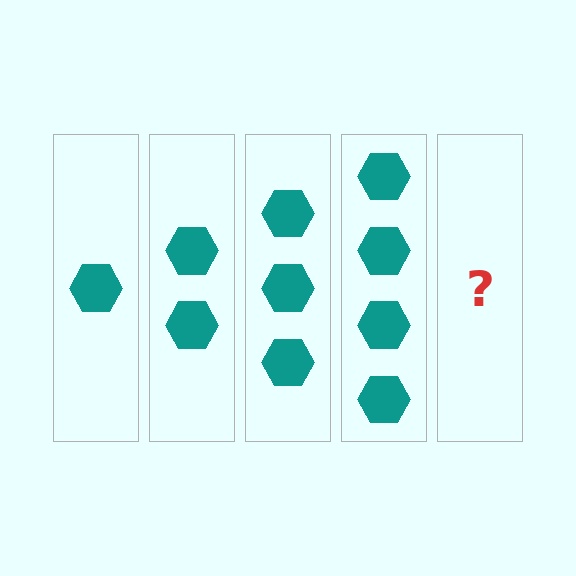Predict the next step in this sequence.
The next step is 5 hexagons.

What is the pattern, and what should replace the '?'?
The pattern is that each step adds one more hexagon. The '?' should be 5 hexagons.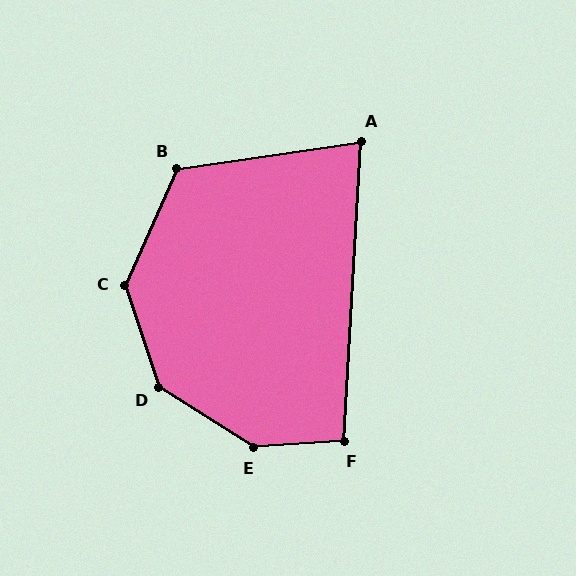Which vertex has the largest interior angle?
E, at approximately 144 degrees.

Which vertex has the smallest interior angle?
A, at approximately 79 degrees.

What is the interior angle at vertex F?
Approximately 97 degrees (obtuse).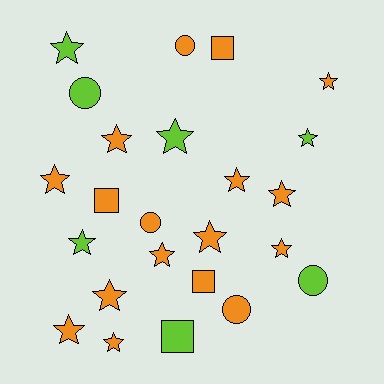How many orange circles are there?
There are 3 orange circles.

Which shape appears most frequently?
Star, with 15 objects.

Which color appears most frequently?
Orange, with 17 objects.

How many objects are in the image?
There are 24 objects.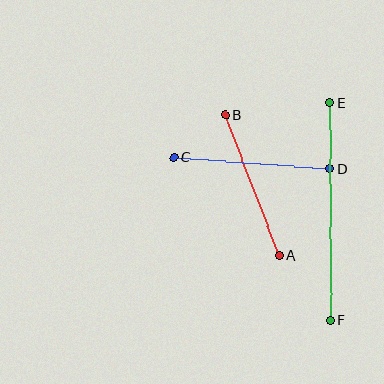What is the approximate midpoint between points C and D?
The midpoint is at approximately (252, 163) pixels.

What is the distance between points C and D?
The distance is approximately 157 pixels.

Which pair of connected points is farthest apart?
Points E and F are farthest apart.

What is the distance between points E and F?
The distance is approximately 218 pixels.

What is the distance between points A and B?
The distance is approximately 150 pixels.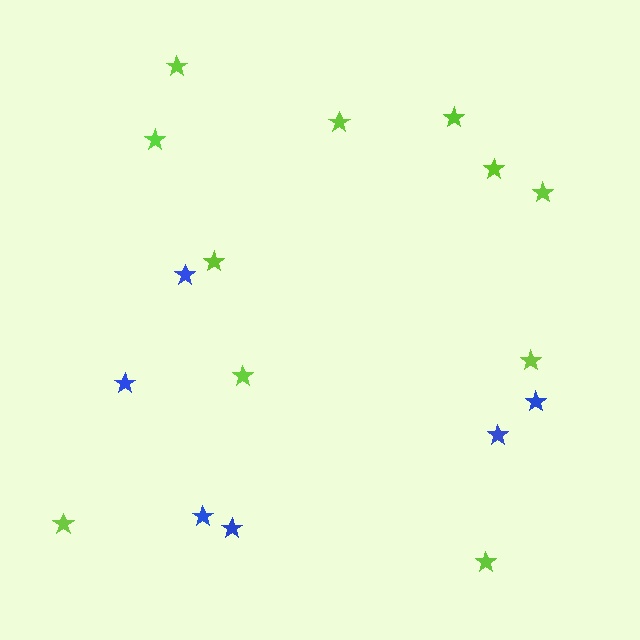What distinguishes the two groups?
There are 2 groups: one group of blue stars (6) and one group of lime stars (11).